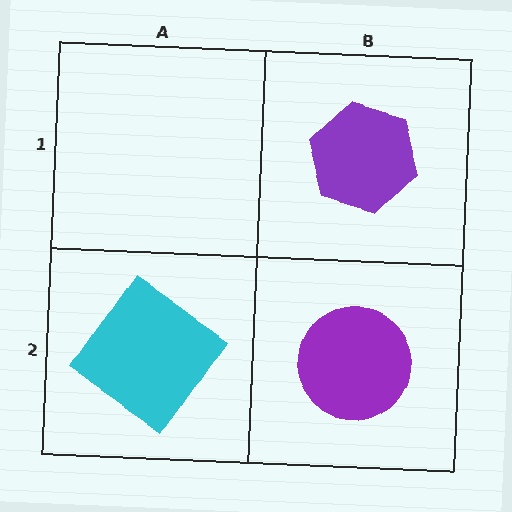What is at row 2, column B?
A purple circle.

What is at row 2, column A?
A cyan diamond.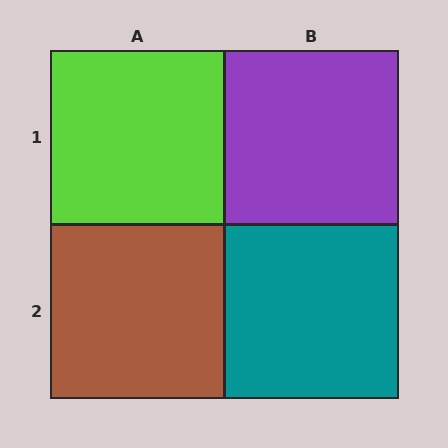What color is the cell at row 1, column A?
Lime.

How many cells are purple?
1 cell is purple.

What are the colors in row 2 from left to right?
Brown, teal.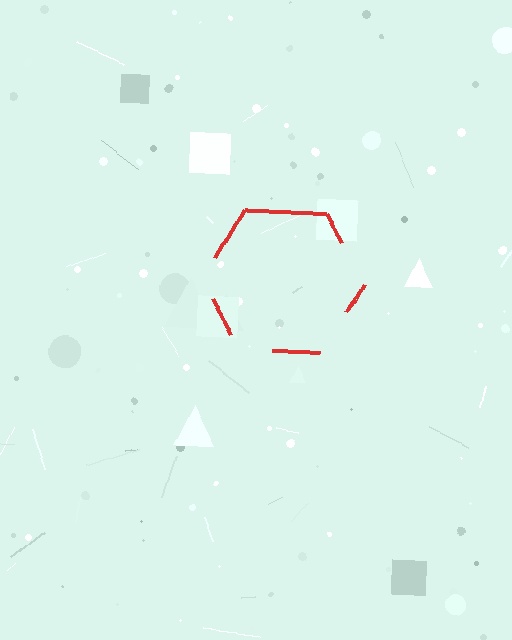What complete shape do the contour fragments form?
The contour fragments form a hexagon.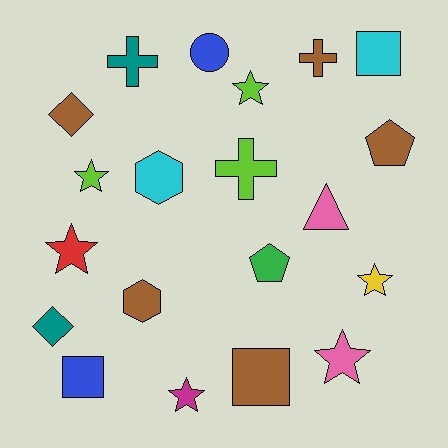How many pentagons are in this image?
There are 2 pentagons.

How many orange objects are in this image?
There are no orange objects.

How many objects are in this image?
There are 20 objects.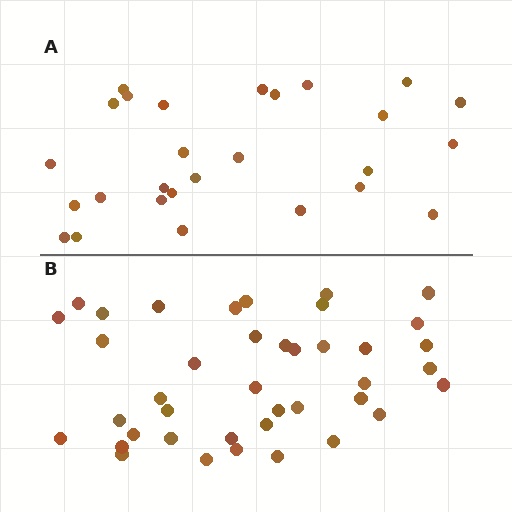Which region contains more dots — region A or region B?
Region B (the bottom region) has more dots.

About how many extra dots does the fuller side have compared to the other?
Region B has approximately 15 more dots than region A.